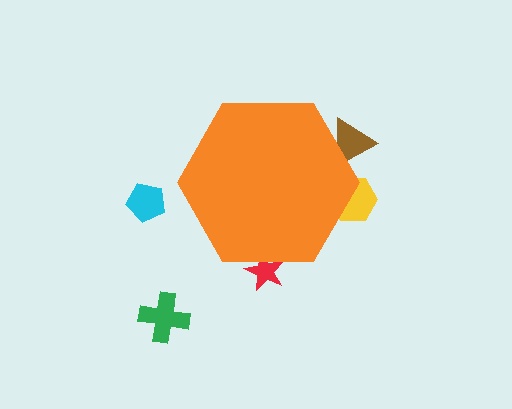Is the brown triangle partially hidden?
Yes, the brown triangle is partially hidden behind the orange hexagon.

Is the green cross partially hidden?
No, the green cross is fully visible.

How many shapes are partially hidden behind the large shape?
3 shapes are partially hidden.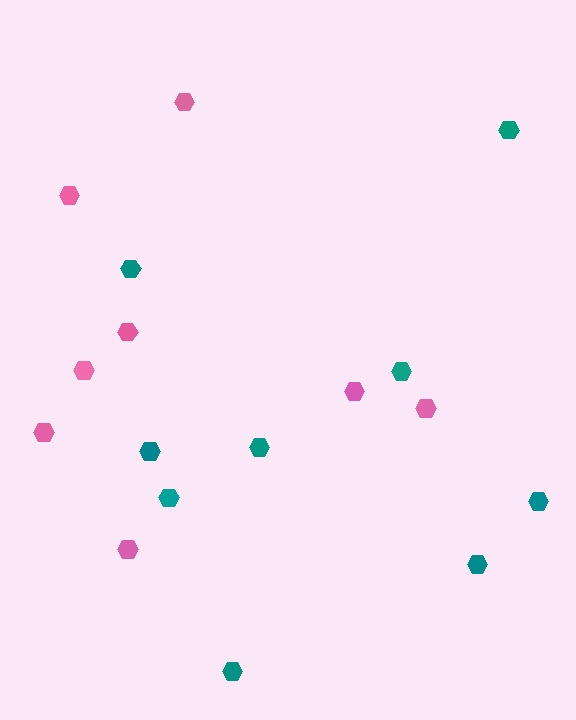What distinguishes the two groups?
There are 2 groups: one group of teal hexagons (9) and one group of pink hexagons (8).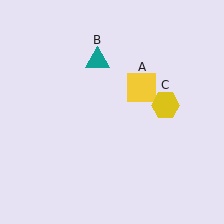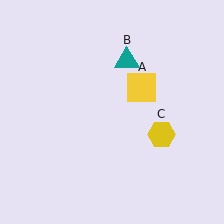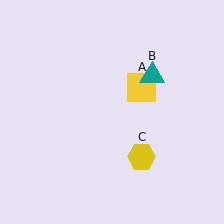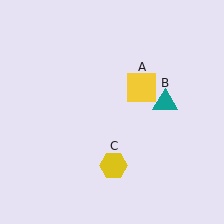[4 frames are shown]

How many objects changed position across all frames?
2 objects changed position: teal triangle (object B), yellow hexagon (object C).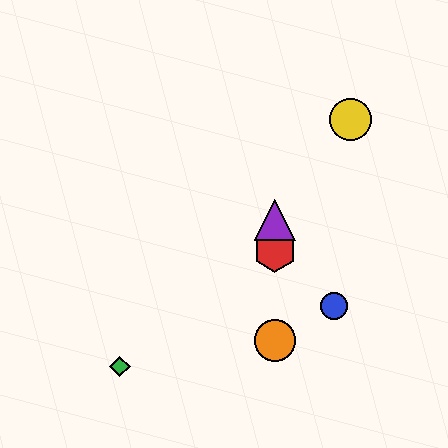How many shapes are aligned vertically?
3 shapes (the red hexagon, the purple triangle, the orange circle) are aligned vertically.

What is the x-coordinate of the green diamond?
The green diamond is at x≈120.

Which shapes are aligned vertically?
The red hexagon, the purple triangle, the orange circle are aligned vertically.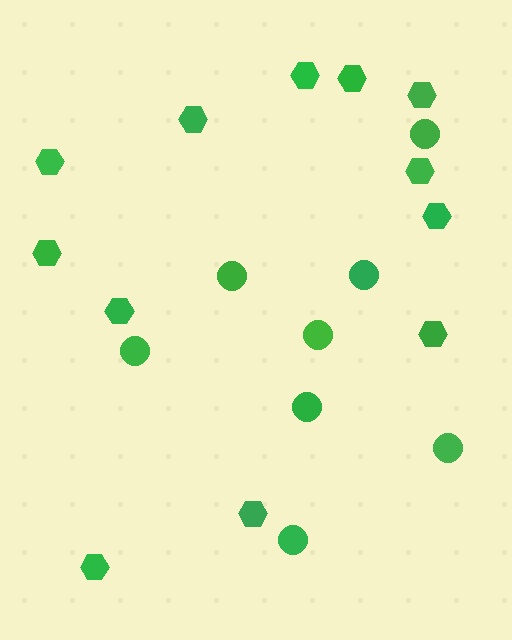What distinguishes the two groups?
There are 2 groups: one group of hexagons (12) and one group of circles (8).